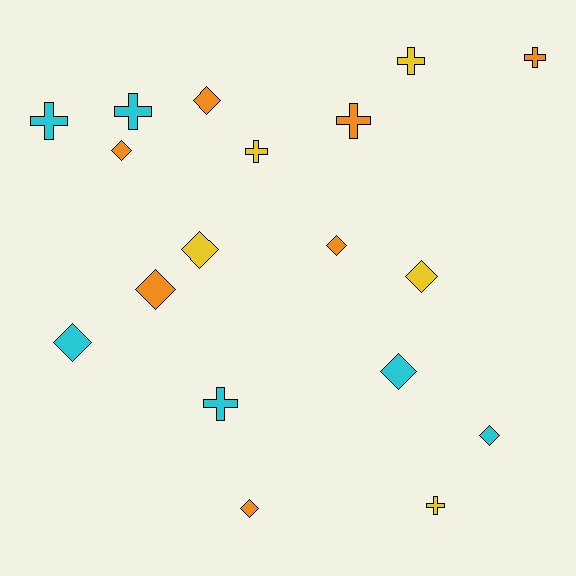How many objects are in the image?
There are 18 objects.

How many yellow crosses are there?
There are 3 yellow crosses.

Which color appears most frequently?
Orange, with 7 objects.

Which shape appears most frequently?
Diamond, with 10 objects.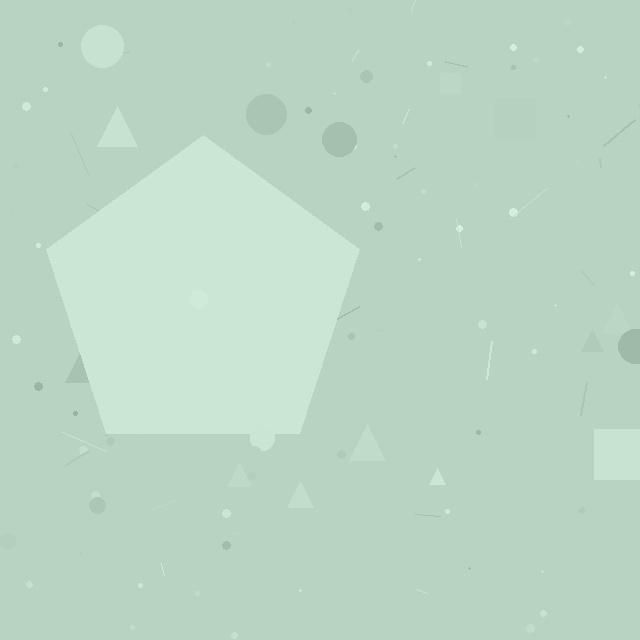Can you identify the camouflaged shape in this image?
The camouflaged shape is a pentagon.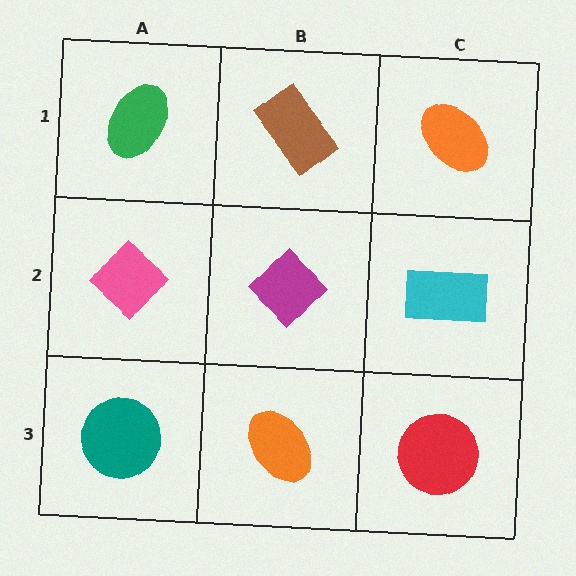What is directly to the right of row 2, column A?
A magenta diamond.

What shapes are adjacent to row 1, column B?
A magenta diamond (row 2, column B), a green ellipse (row 1, column A), an orange ellipse (row 1, column C).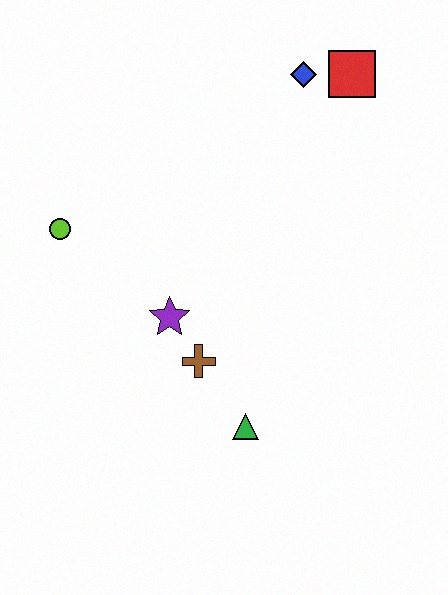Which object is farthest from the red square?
The green triangle is farthest from the red square.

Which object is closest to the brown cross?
The purple star is closest to the brown cross.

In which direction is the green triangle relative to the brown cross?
The green triangle is below the brown cross.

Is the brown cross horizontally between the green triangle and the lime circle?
Yes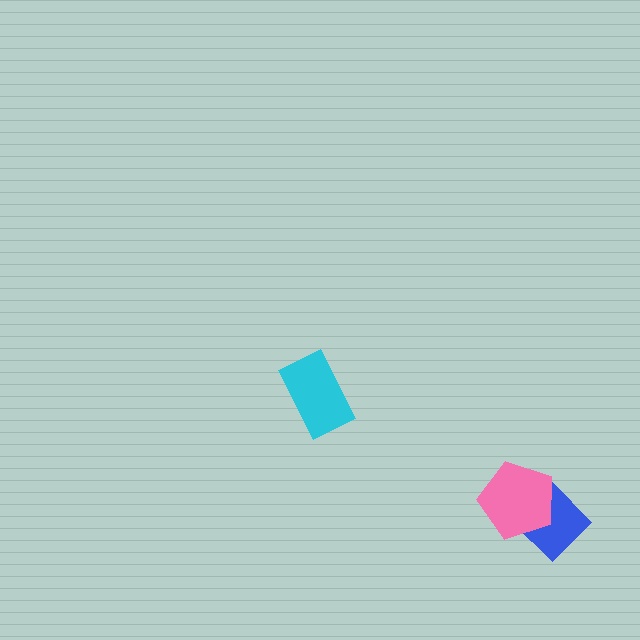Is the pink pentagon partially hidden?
No, no other shape covers it.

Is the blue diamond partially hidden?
Yes, it is partially covered by another shape.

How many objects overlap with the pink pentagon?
1 object overlaps with the pink pentagon.